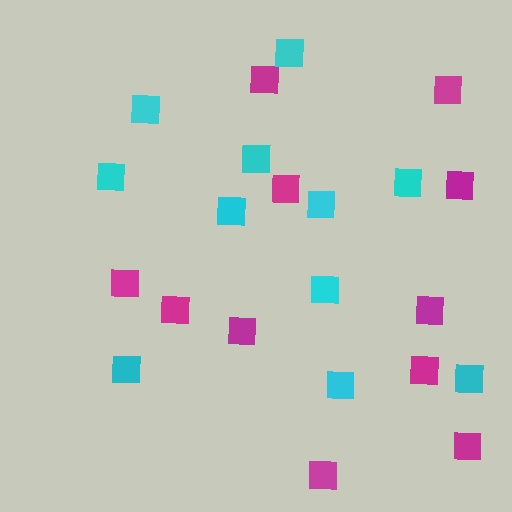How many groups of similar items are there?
There are 2 groups: one group of cyan squares (11) and one group of magenta squares (11).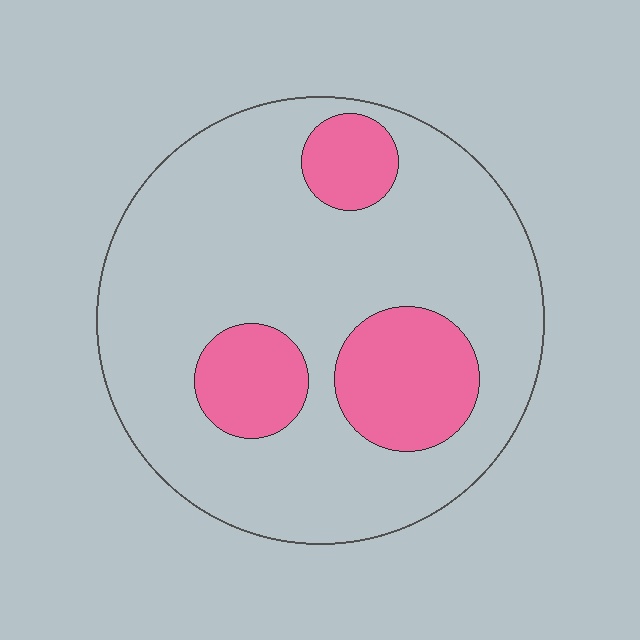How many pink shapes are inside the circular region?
3.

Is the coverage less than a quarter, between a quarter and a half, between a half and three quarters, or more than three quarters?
Less than a quarter.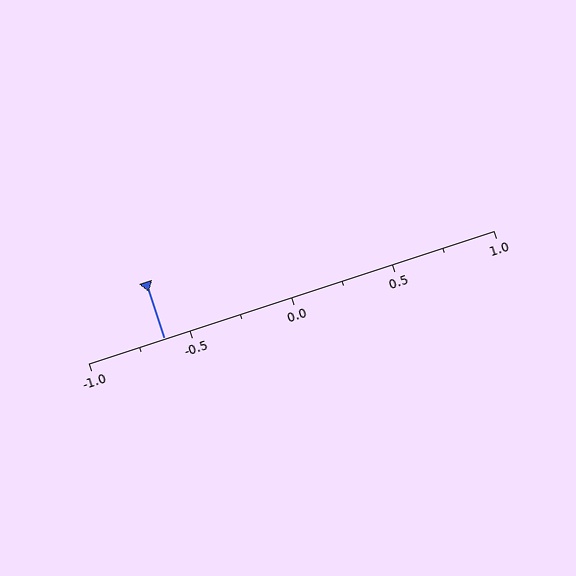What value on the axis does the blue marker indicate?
The marker indicates approximately -0.62.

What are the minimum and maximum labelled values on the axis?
The axis runs from -1.0 to 1.0.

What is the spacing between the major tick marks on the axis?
The major ticks are spaced 0.5 apart.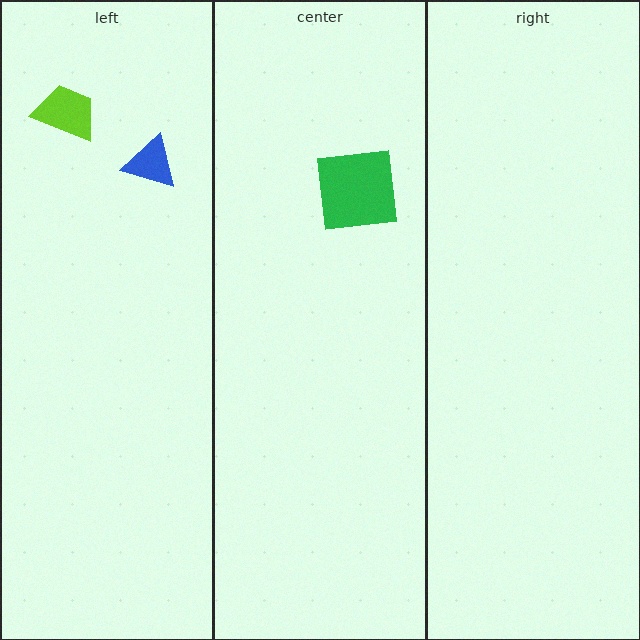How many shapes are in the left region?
2.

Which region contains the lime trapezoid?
The left region.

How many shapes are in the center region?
1.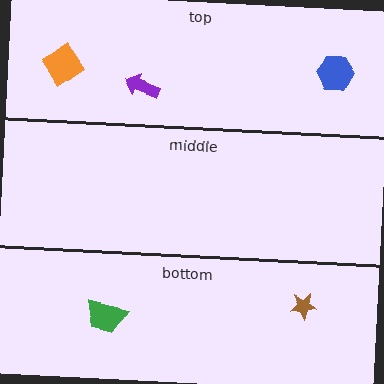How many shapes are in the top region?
3.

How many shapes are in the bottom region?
2.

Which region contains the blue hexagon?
The top region.